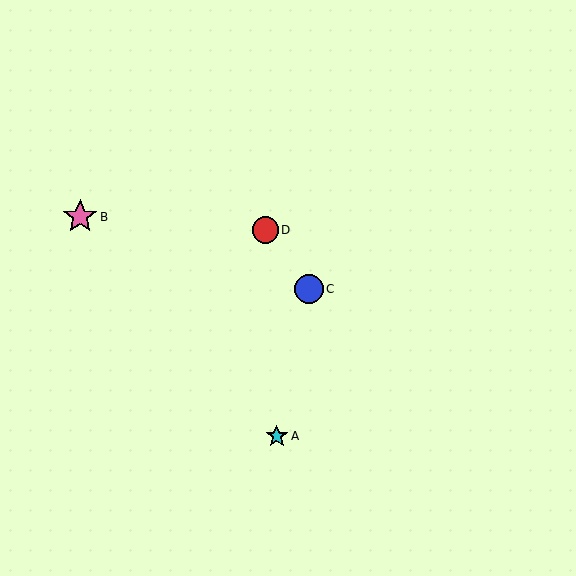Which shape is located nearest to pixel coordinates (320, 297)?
The blue circle (labeled C) at (309, 289) is nearest to that location.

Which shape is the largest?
The pink star (labeled B) is the largest.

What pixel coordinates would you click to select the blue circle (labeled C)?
Click at (309, 289) to select the blue circle C.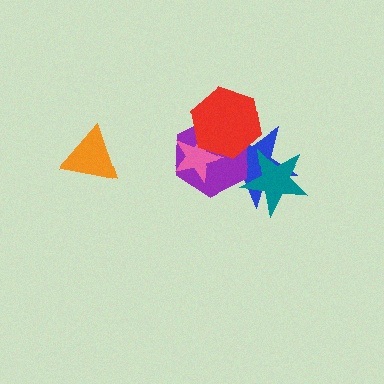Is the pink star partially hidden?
Yes, it is partially covered by another shape.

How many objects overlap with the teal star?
2 objects overlap with the teal star.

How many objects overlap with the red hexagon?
3 objects overlap with the red hexagon.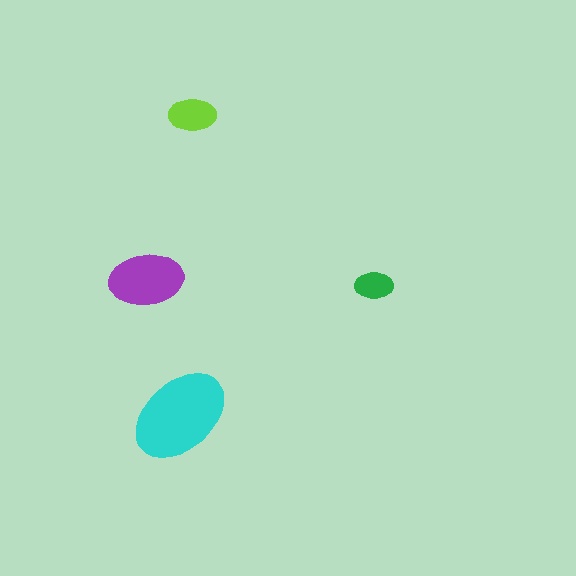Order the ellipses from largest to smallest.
the cyan one, the purple one, the lime one, the green one.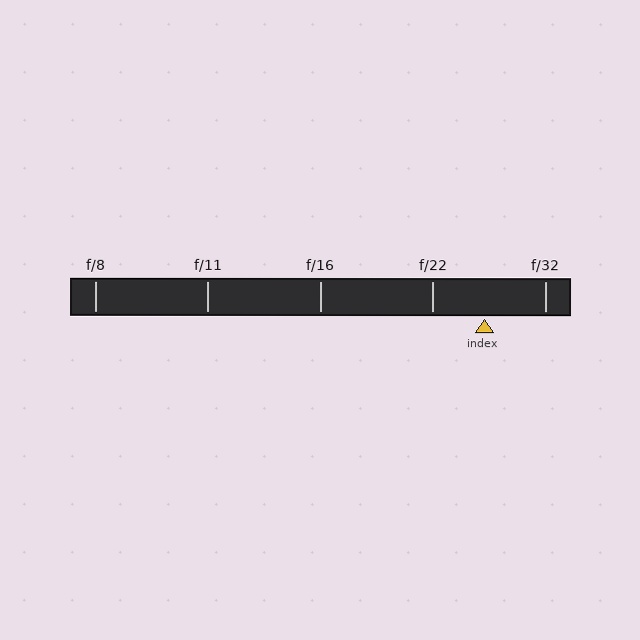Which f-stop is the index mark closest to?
The index mark is closest to f/22.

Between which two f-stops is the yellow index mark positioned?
The index mark is between f/22 and f/32.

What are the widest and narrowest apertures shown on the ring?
The widest aperture shown is f/8 and the narrowest is f/32.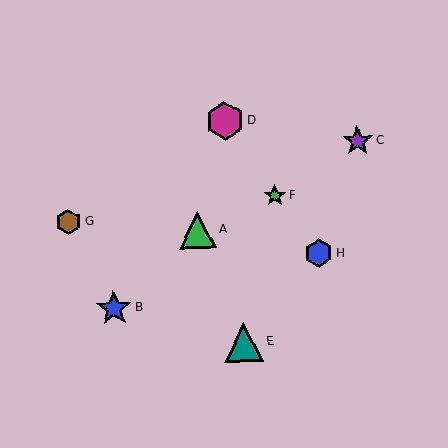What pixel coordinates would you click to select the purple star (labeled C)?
Click at (358, 141) to select the purple star C.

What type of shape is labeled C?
Shape C is a purple star.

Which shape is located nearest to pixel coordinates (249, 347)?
The teal triangle (labeled E) at (244, 342) is nearest to that location.